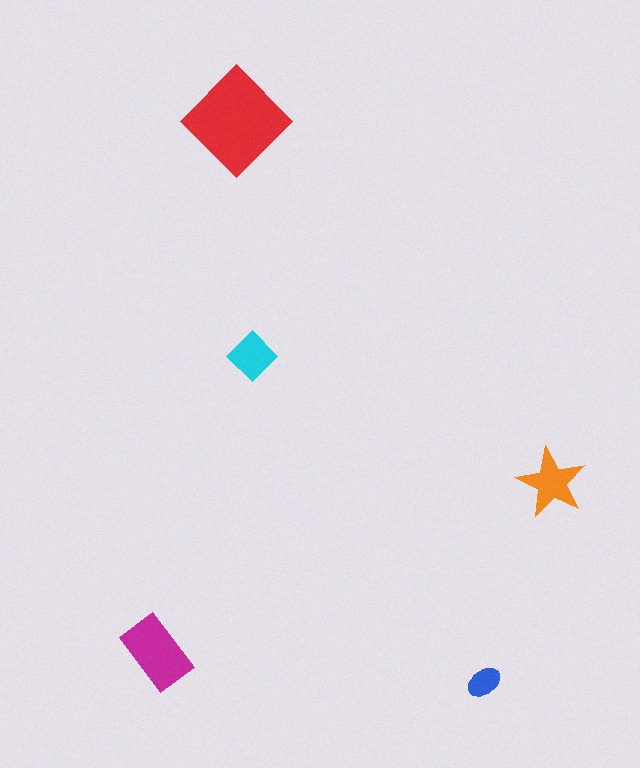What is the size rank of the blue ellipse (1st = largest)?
5th.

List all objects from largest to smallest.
The red diamond, the magenta rectangle, the orange star, the cyan diamond, the blue ellipse.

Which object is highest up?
The red diamond is topmost.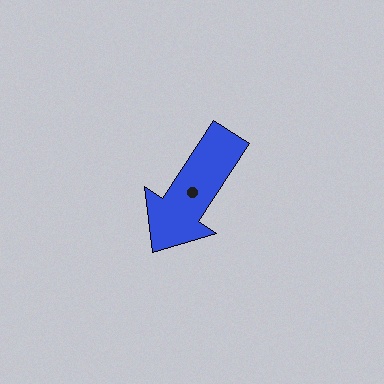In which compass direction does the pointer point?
Southwest.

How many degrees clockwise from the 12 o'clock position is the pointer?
Approximately 213 degrees.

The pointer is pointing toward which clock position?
Roughly 7 o'clock.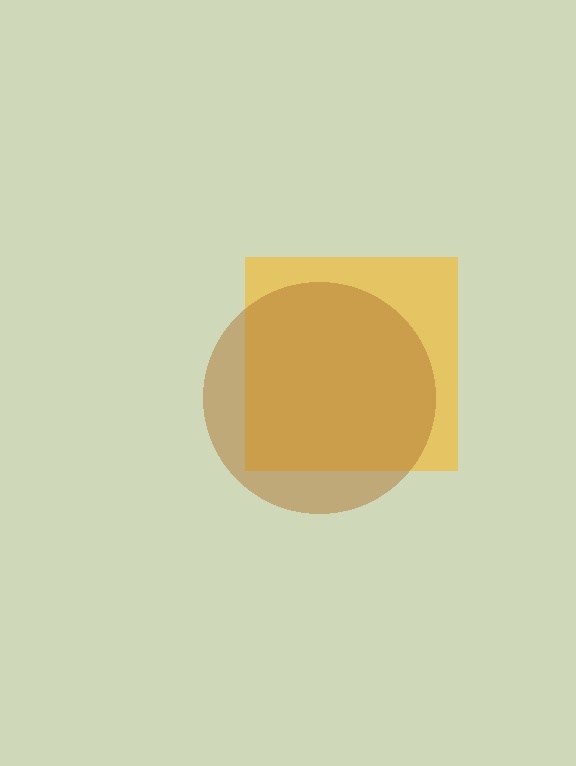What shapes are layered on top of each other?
The layered shapes are: a yellow square, a brown circle.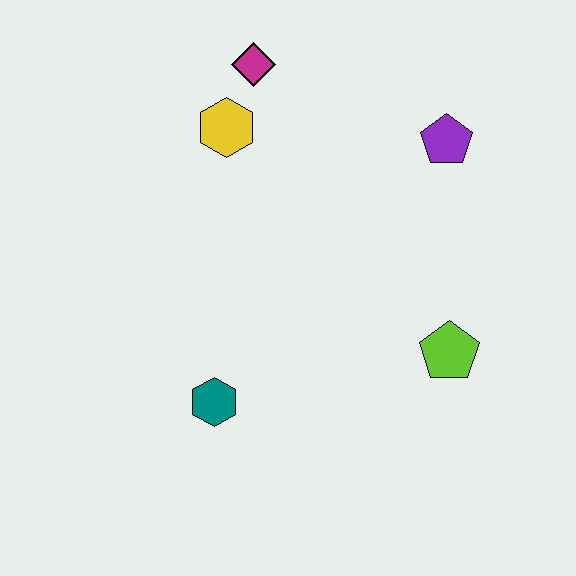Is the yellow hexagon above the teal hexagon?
Yes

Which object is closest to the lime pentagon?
The purple pentagon is closest to the lime pentagon.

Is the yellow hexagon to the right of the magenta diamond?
No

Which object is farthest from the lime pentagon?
The magenta diamond is farthest from the lime pentagon.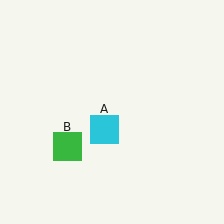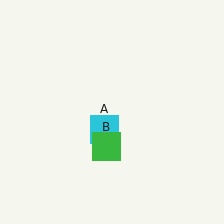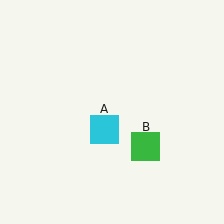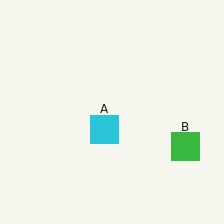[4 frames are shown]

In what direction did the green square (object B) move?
The green square (object B) moved right.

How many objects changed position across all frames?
1 object changed position: green square (object B).